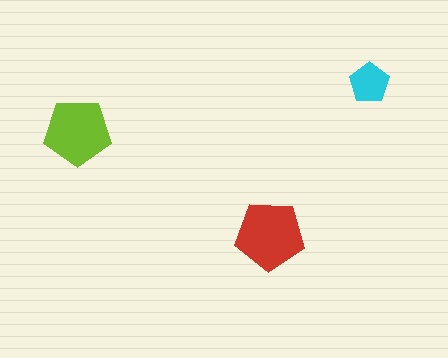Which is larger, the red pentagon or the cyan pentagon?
The red one.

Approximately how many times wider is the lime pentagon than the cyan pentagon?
About 1.5 times wider.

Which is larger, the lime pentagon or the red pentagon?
The red one.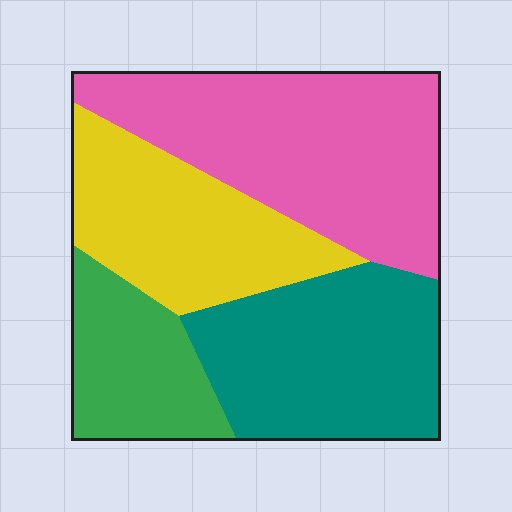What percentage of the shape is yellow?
Yellow covers 23% of the shape.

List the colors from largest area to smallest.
From largest to smallest: pink, teal, yellow, green.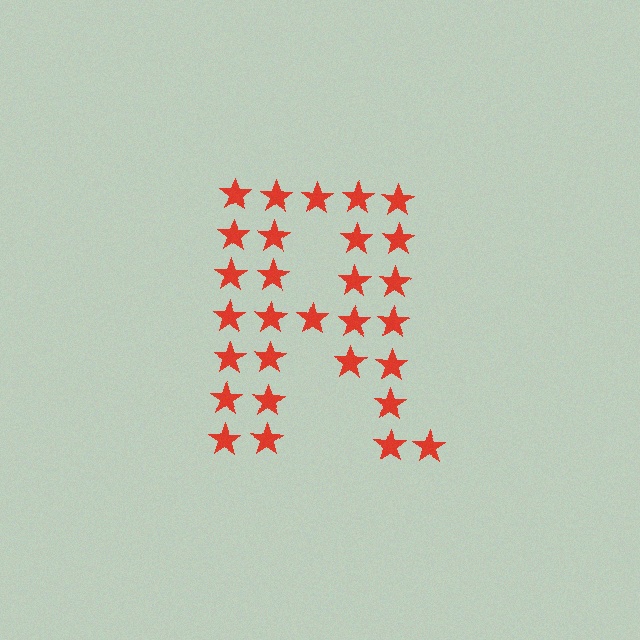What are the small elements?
The small elements are stars.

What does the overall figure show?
The overall figure shows the letter R.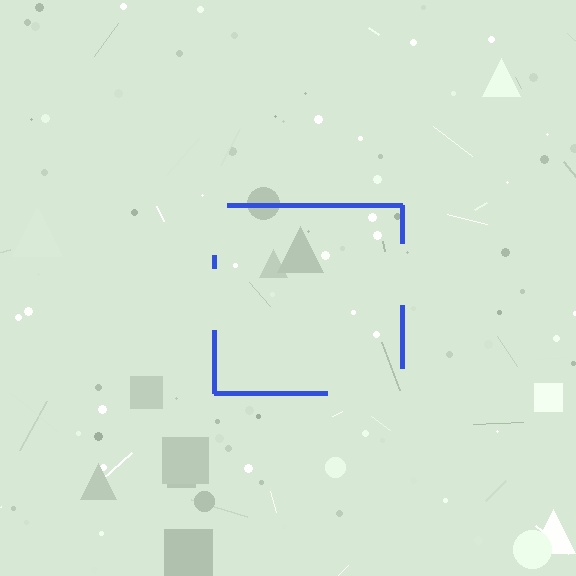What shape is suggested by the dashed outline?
The dashed outline suggests a square.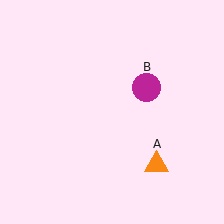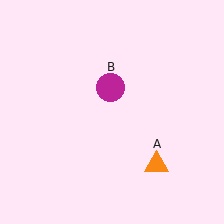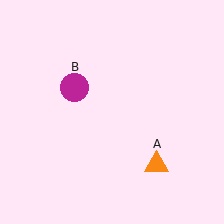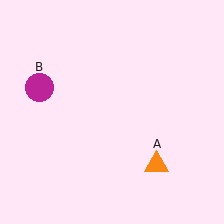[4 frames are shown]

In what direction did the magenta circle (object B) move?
The magenta circle (object B) moved left.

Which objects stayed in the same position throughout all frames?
Orange triangle (object A) remained stationary.